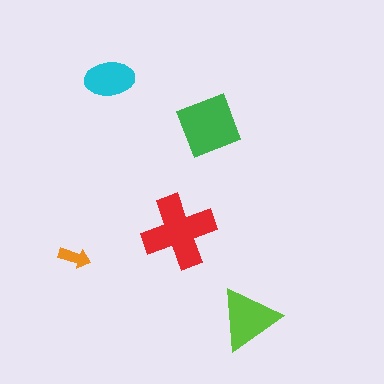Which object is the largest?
The red cross.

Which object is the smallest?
The orange arrow.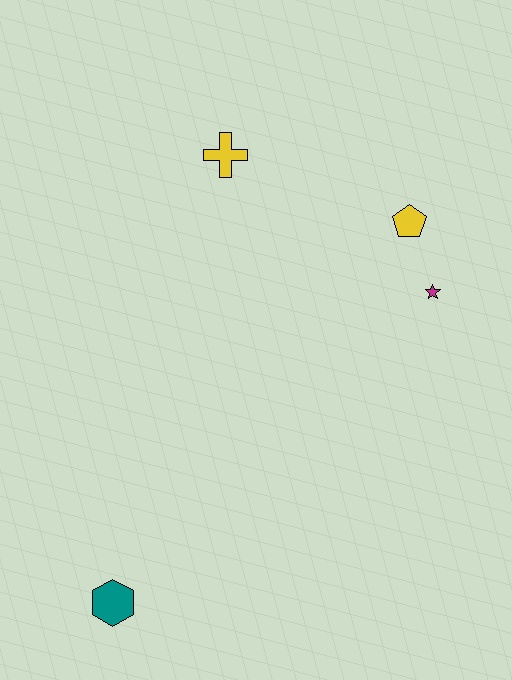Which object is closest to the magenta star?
The yellow pentagon is closest to the magenta star.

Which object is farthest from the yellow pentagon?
The teal hexagon is farthest from the yellow pentagon.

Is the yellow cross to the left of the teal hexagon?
No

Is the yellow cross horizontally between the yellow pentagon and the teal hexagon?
Yes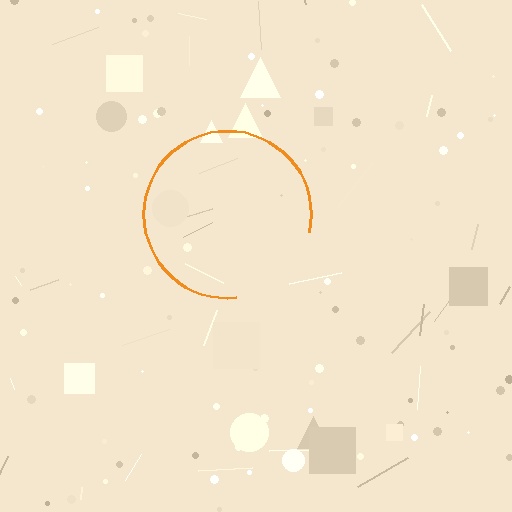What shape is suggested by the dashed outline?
The dashed outline suggests a circle.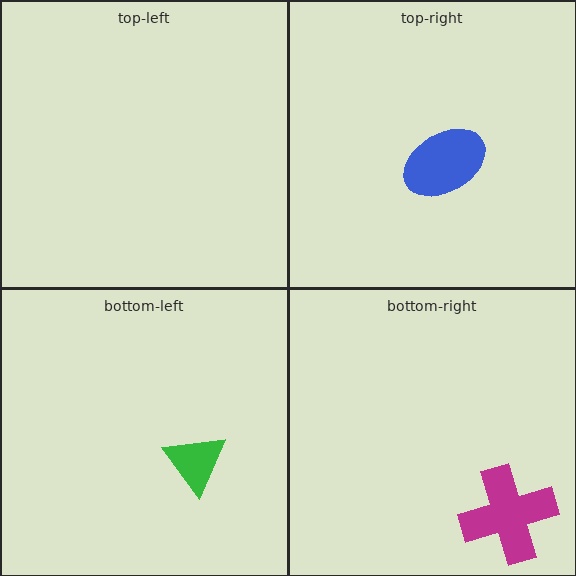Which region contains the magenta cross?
The bottom-right region.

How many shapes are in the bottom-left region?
1.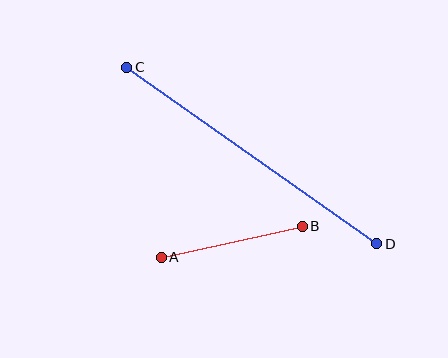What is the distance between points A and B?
The distance is approximately 144 pixels.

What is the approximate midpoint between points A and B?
The midpoint is at approximately (232, 242) pixels.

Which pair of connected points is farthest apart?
Points C and D are farthest apart.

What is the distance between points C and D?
The distance is approximately 306 pixels.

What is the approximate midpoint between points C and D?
The midpoint is at approximately (252, 156) pixels.